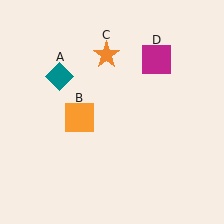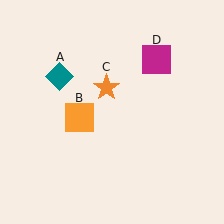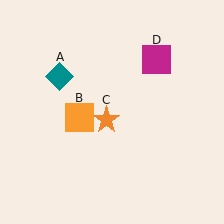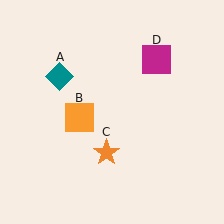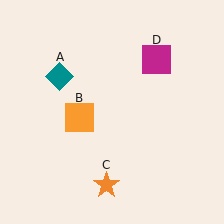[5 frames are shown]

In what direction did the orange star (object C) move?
The orange star (object C) moved down.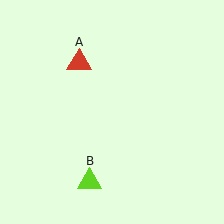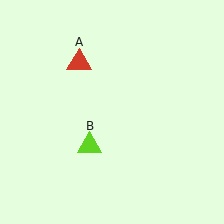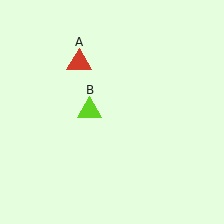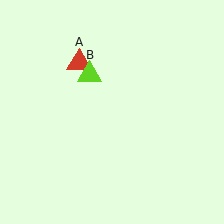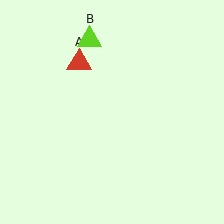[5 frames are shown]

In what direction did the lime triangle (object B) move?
The lime triangle (object B) moved up.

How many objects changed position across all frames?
1 object changed position: lime triangle (object B).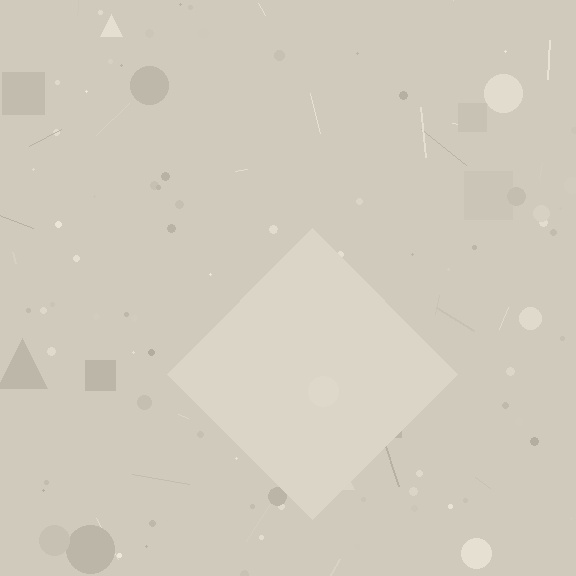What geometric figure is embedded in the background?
A diamond is embedded in the background.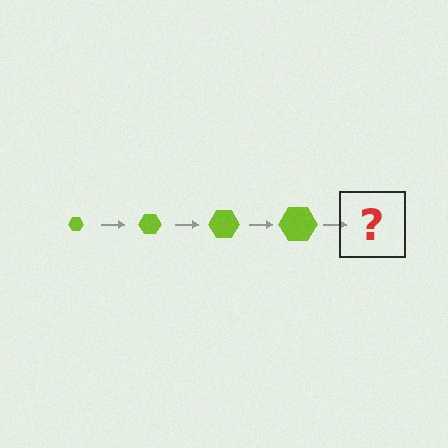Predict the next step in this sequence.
The next step is a lime hexagon, larger than the previous one.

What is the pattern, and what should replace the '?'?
The pattern is that the hexagon gets progressively larger each step. The '?' should be a lime hexagon, larger than the previous one.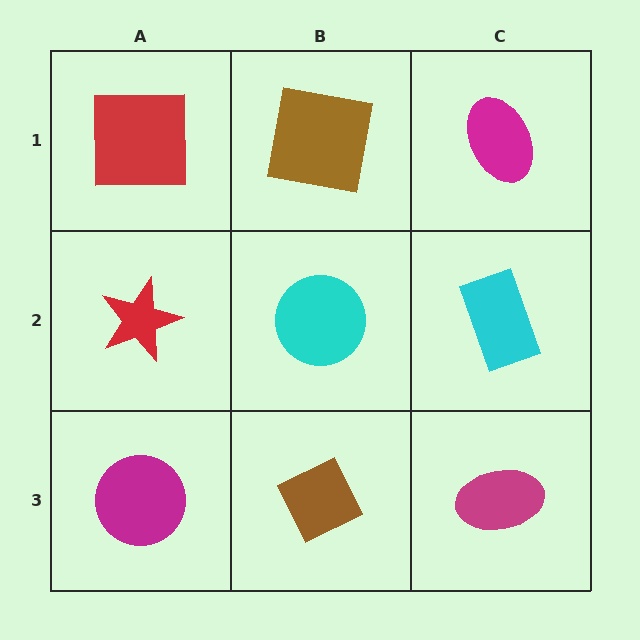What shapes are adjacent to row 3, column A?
A red star (row 2, column A), a brown diamond (row 3, column B).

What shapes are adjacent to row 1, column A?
A red star (row 2, column A), a brown square (row 1, column B).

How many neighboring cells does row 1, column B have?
3.